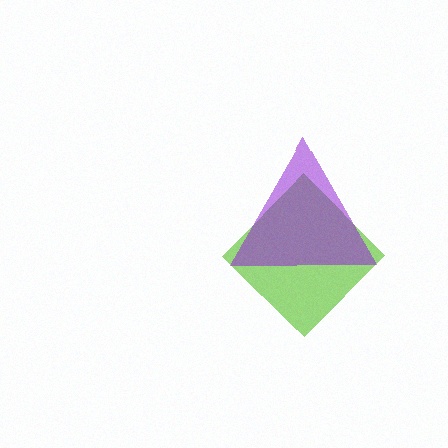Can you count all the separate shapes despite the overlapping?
Yes, there are 2 separate shapes.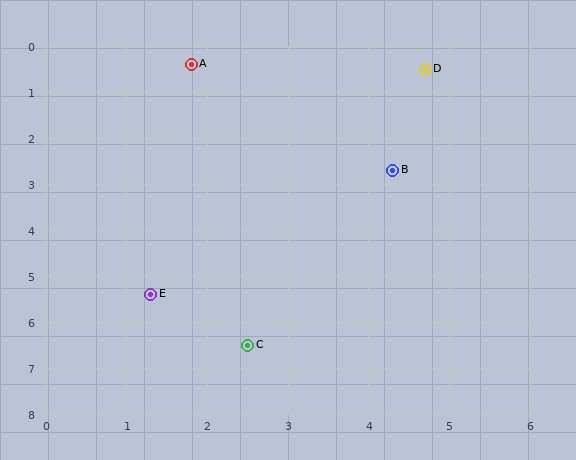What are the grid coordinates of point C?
Point C is at approximately (2.5, 6.5).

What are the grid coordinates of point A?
Point A is at approximately (1.8, 0.4).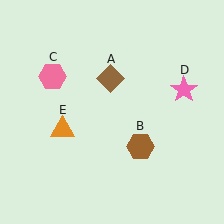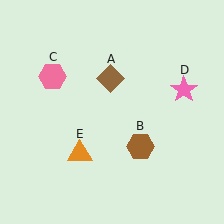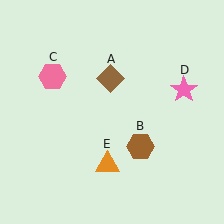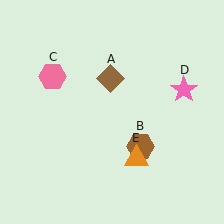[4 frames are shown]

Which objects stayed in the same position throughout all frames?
Brown diamond (object A) and brown hexagon (object B) and pink hexagon (object C) and pink star (object D) remained stationary.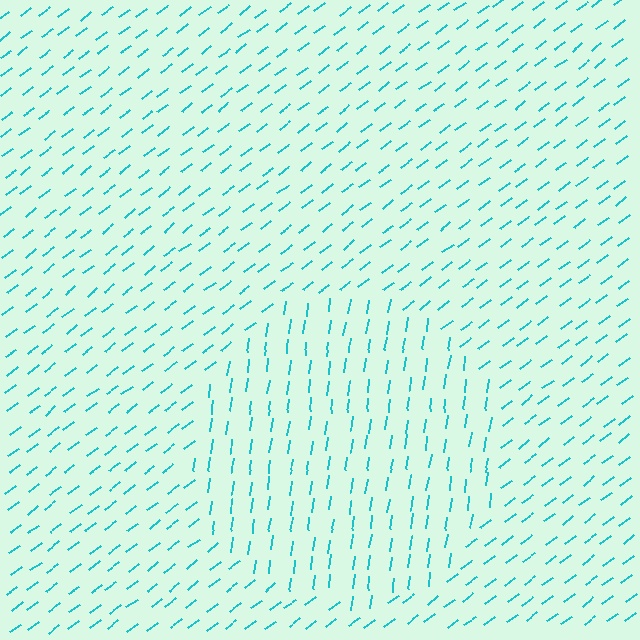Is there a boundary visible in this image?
Yes, there is a texture boundary formed by a change in line orientation.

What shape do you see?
I see a circle.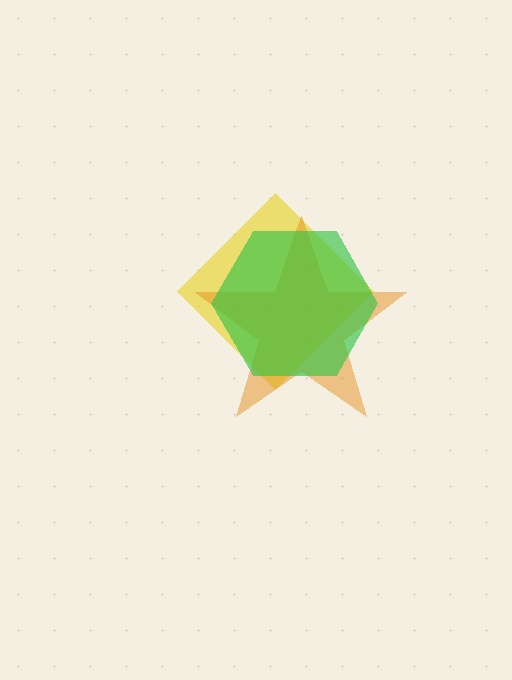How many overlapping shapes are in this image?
There are 3 overlapping shapes in the image.